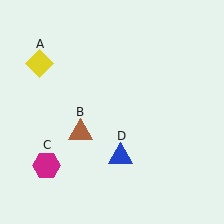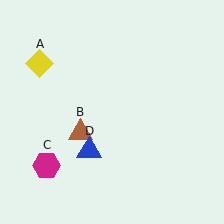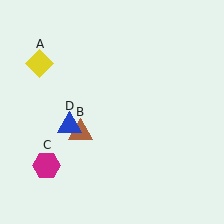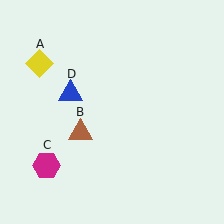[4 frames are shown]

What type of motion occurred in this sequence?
The blue triangle (object D) rotated clockwise around the center of the scene.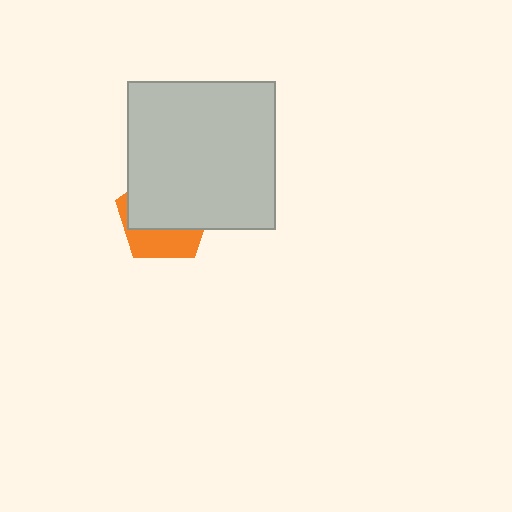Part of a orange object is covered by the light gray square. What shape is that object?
It is a pentagon.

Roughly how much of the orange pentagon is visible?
A small part of it is visible (roughly 36%).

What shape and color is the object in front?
The object in front is a light gray square.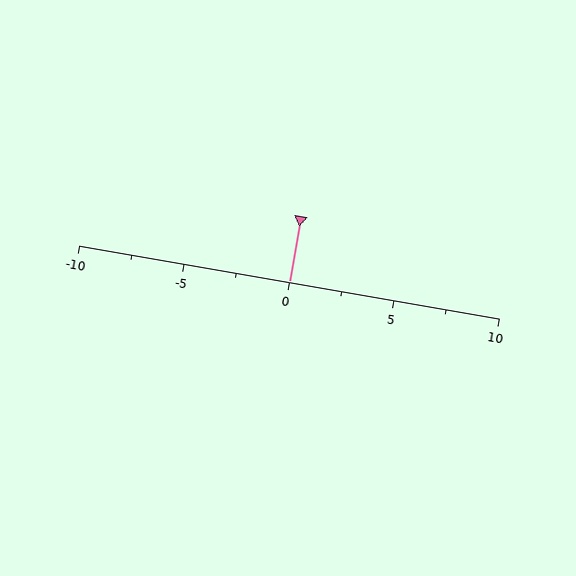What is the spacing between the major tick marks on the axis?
The major ticks are spaced 5 apart.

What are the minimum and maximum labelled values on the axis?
The axis runs from -10 to 10.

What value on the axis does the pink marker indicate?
The marker indicates approximately 0.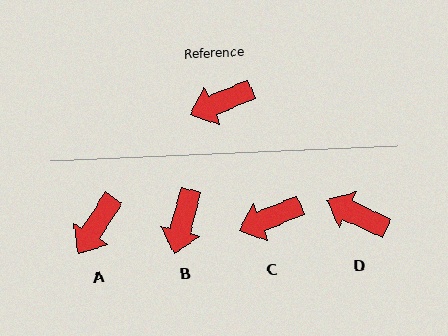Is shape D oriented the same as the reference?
No, it is off by about 48 degrees.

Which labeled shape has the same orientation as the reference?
C.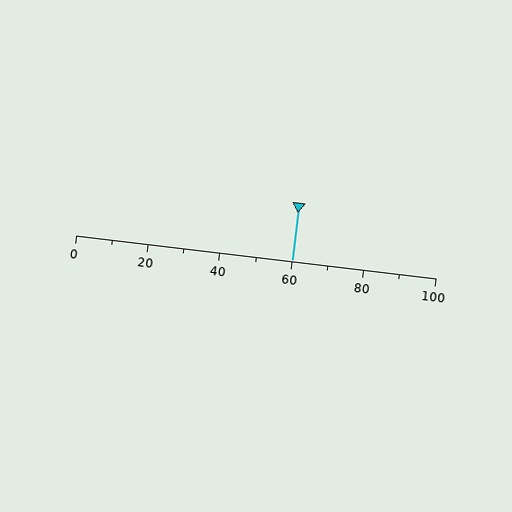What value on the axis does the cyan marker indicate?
The marker indicates approximately 60.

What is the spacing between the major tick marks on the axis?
The major ticks are spaced 20 apart.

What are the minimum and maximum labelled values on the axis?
The axis runs from 0 to 100.